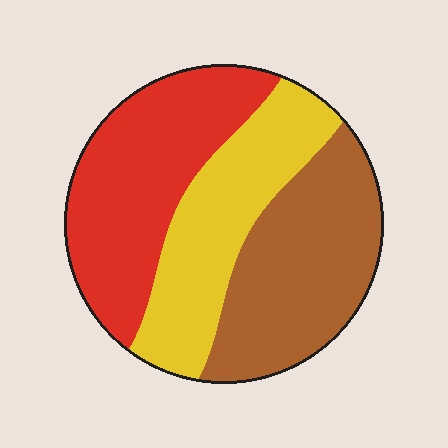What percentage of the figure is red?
Red takes up about three eighths (3/8) of the figure.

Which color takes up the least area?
Yellow, at roughly 30%.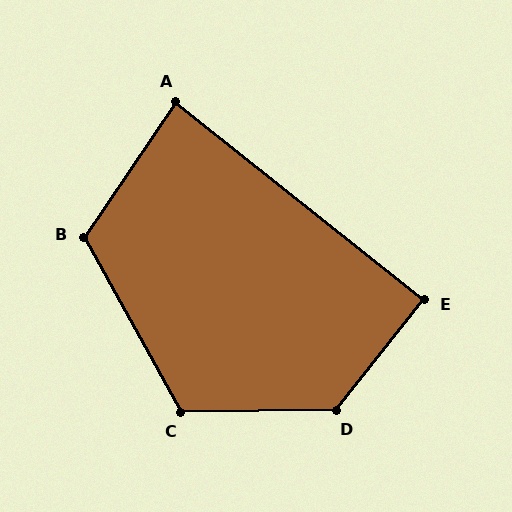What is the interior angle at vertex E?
Approximately 90 degrees (approximately right).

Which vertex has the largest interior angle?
D, at approximately 129 degrees.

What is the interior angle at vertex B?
Approximately 117 degrees (obtuse).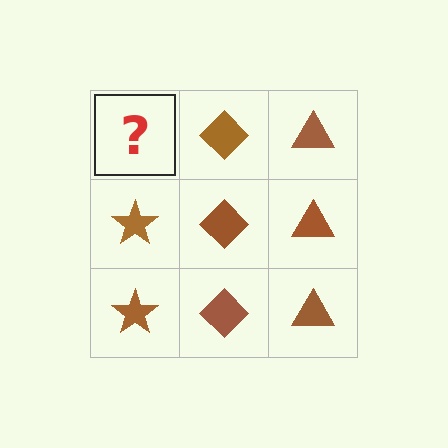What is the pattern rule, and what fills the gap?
The rule is that each column has a consistent shape. The gap should be filled with a brown star.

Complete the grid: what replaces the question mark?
The question mark should be replaced with a brown star.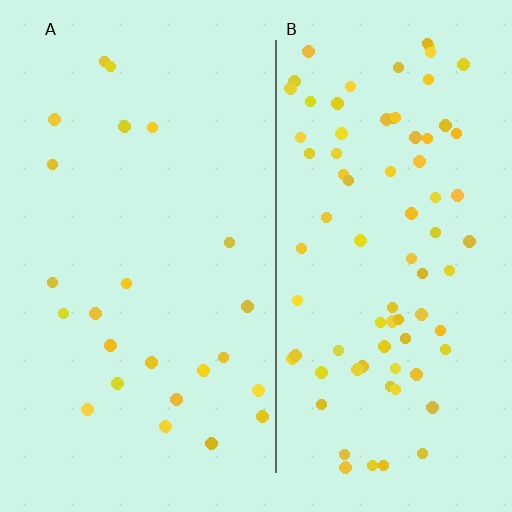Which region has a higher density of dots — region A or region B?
B (the right).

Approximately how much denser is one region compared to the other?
Approximately 3.4× — region B over region A.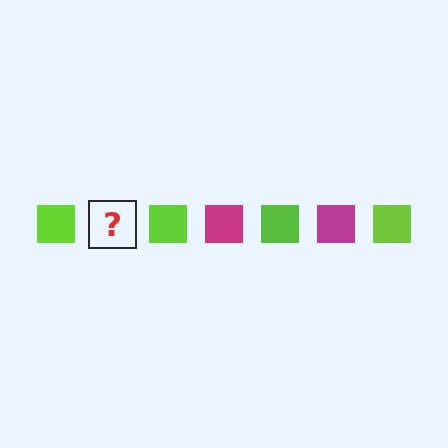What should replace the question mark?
The question mark should be replaced with a magenta square.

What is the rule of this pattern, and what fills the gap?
The rule is that the pattern cycles through lime, magenta squares. The gap should be filled with a magenta square.